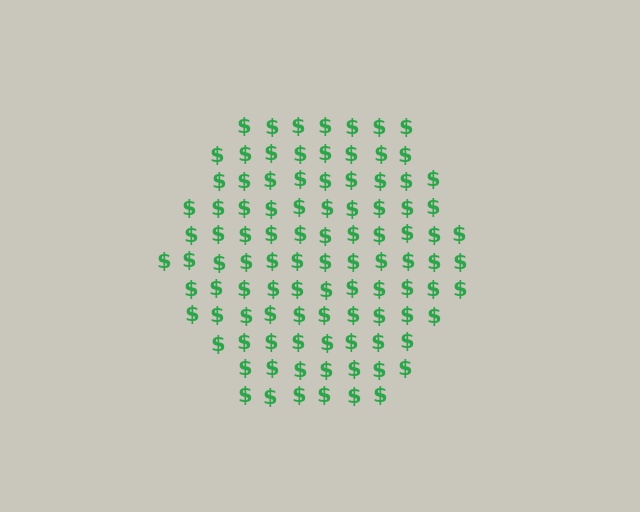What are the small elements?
The small elements are dollar signs.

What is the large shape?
The large shape is a hexagon.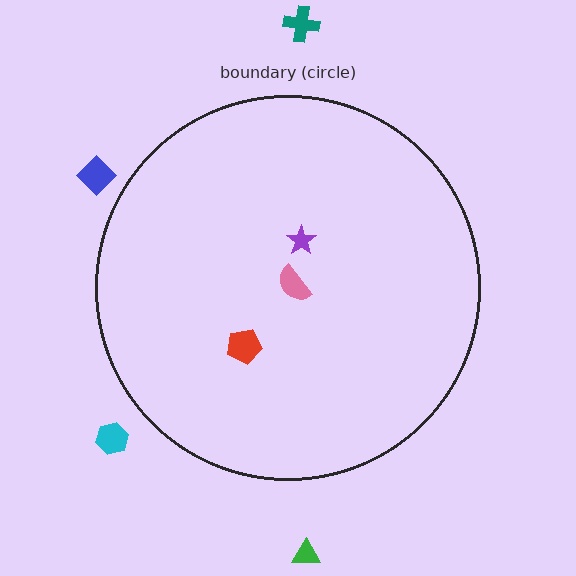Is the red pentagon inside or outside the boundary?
Inside.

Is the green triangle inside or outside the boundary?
Outside.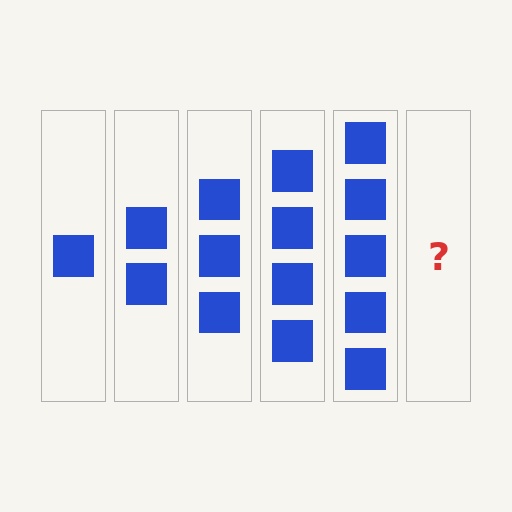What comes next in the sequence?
The next element should be 6 squares.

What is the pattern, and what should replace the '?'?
The pattern is that each step adds one more square. The '?' should be 6 squares.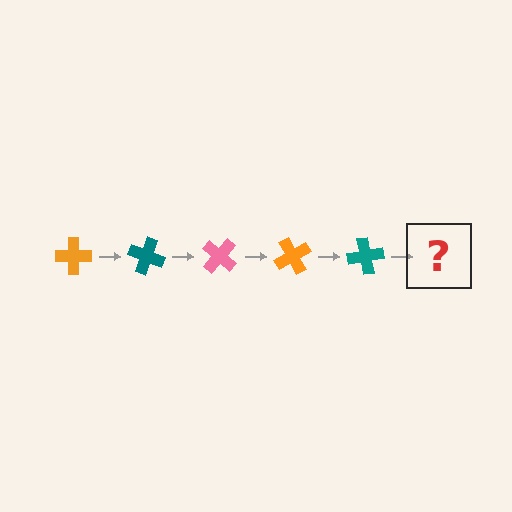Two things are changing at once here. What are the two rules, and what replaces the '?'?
The two rules are that it rotates 20 degrees each step and the color cycles through orange, teal, and pink. The '?' should be a pink cross, rotated 100 degrees from the start.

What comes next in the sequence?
The next element should be a pink cross, rotated 100 degrees from the start.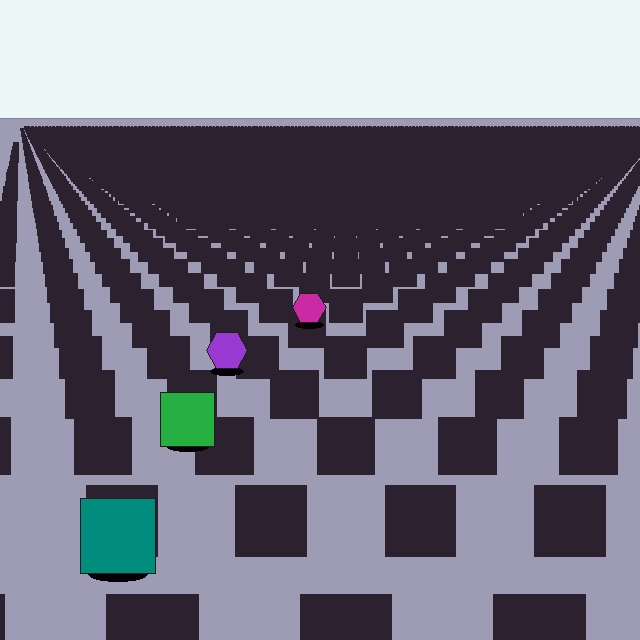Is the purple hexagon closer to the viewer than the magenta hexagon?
Yes. The purple hexagon is closer — you can tell from the texture gradient: the ground texture is coarser near it.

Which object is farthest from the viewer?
The magenta hexagon is farthest from the viewer. It appears smaller and the ground texture around it is denser.